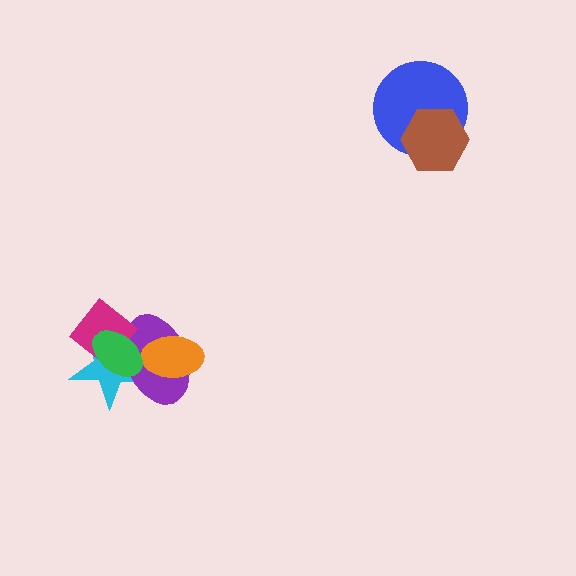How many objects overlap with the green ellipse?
3 objects overlap with the green ellipse.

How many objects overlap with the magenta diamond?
3 objects overlap with the magenta diamond.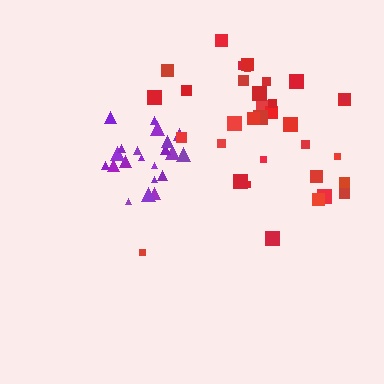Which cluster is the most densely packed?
Purple.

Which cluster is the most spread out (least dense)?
Red.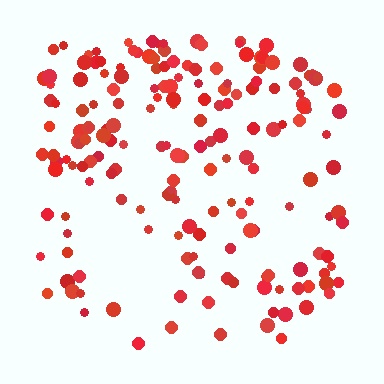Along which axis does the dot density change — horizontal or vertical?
Vertical.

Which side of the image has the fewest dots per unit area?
The bottom.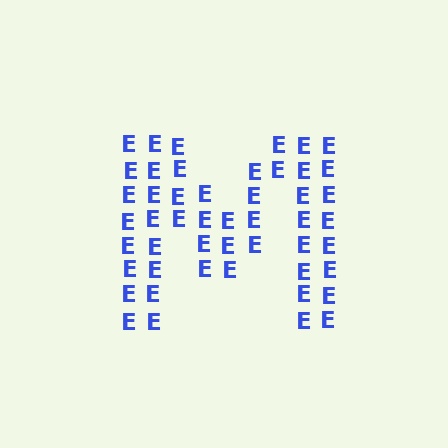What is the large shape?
The large shape is the letter M.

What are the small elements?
The small elements are letter E's.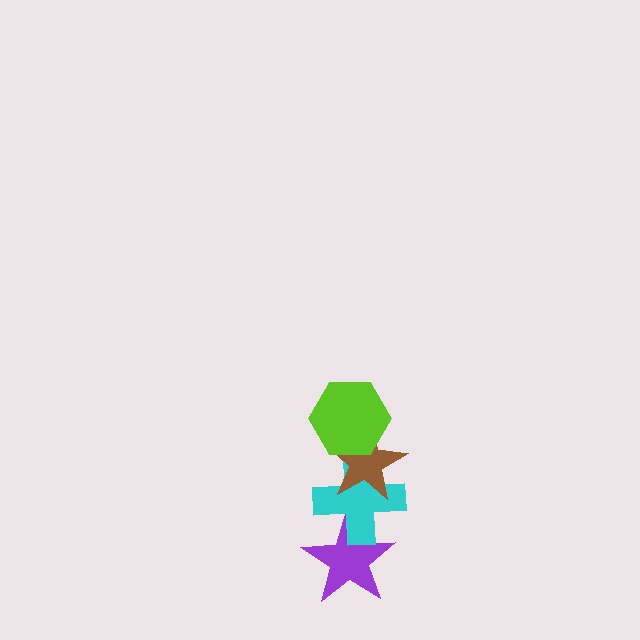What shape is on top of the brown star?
The lime hexagon is on top of the brown star.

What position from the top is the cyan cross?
The cyan cross is 3rd from the top.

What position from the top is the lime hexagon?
The lime hexagon is 1st from the top.